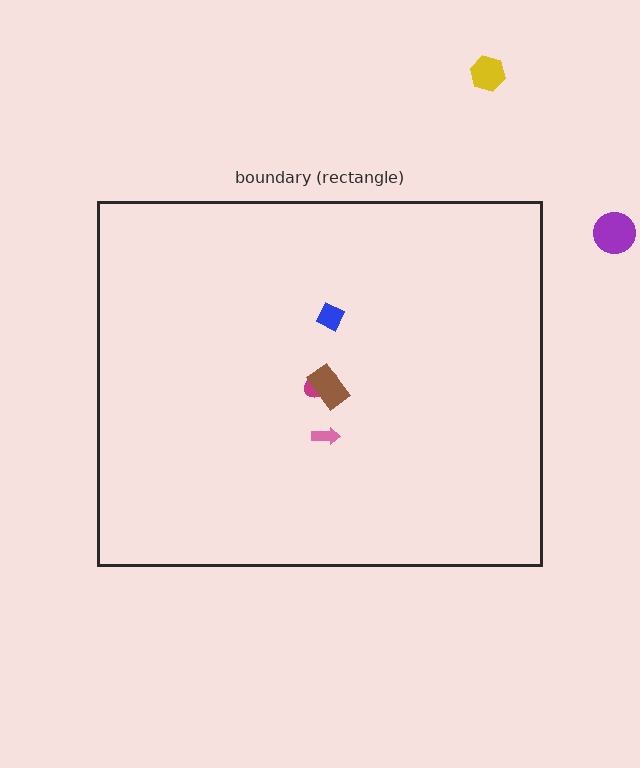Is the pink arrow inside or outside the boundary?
Inside.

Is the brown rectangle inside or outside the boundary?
Inside.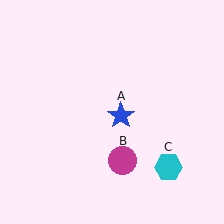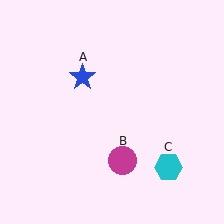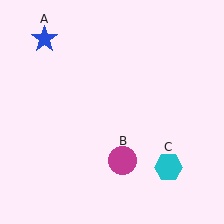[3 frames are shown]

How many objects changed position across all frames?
1 object changed position: blue star (object A).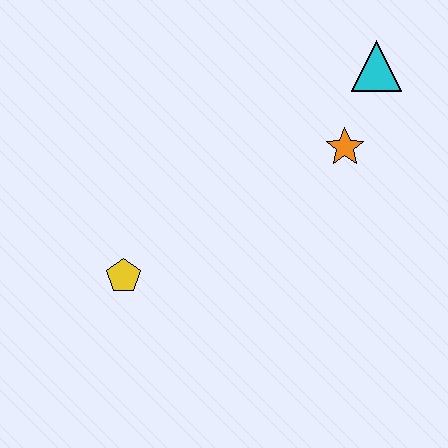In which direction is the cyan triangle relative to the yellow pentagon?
The cyan triangle is to the right of the yellow pentagon.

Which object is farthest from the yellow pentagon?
The cyan triangle is farthest from the yellow pentagon.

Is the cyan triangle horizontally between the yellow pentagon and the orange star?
No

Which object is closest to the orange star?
The cyan triangle is closest to the orange star.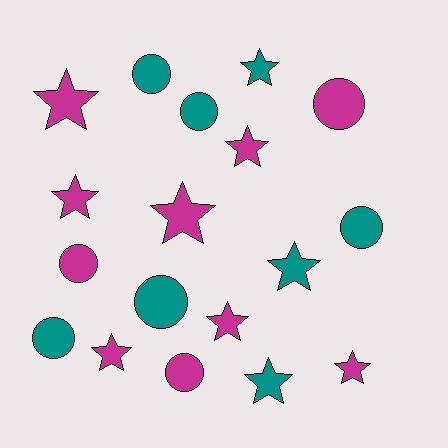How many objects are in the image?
There are 18 objects.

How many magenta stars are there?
There are 7 magenta stars.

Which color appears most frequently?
Magenta, with 10 objects.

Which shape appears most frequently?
Star, with 10 objects.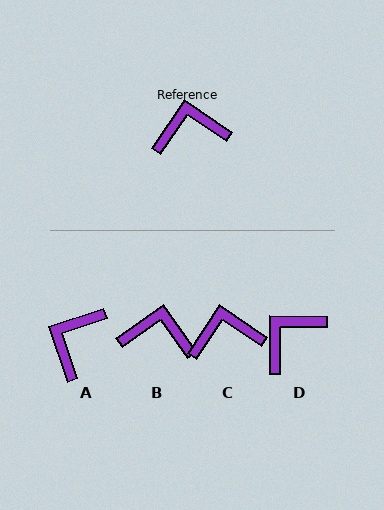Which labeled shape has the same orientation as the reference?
C.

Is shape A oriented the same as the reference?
No, it is off by about 53 degrees.